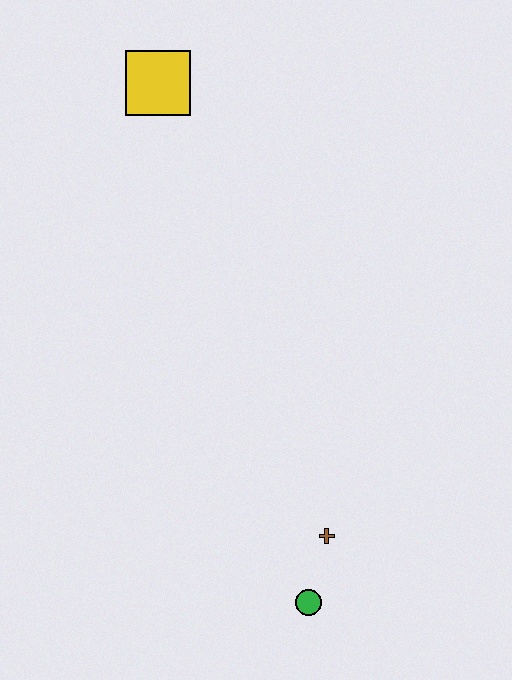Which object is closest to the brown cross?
The green circle is closest to the brown cross.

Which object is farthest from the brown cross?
The yellow square is farthest from the brown cross.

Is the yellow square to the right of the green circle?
No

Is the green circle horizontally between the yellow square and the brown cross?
Yes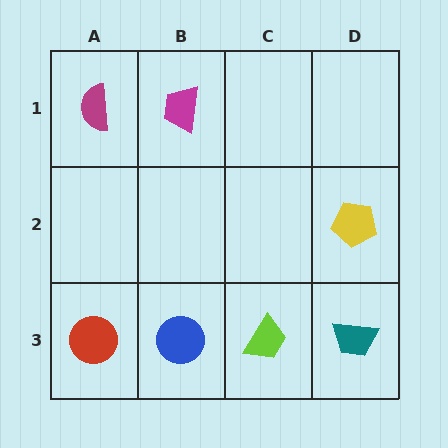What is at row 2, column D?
A yellow pentagon.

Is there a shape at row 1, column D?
No, that cell is empty.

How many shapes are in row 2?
1 shape.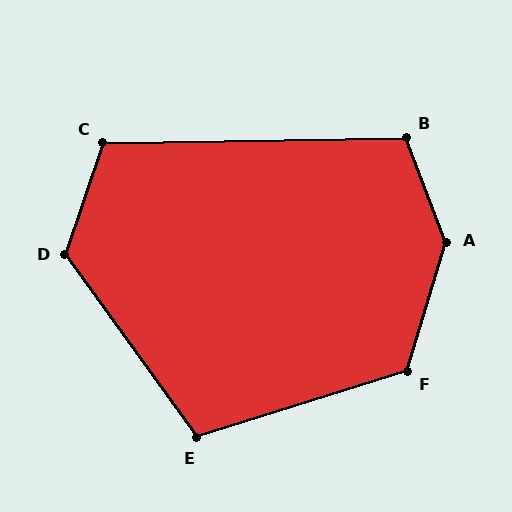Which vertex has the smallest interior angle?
E, at approximately 108 degrees.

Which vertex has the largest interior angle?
A, at approximately 142 degrees.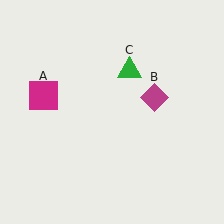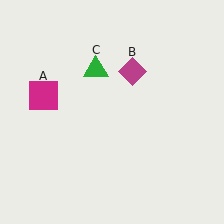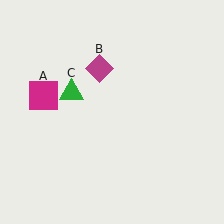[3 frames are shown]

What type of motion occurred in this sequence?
The magenta diamond (object B), green triangle (object C) rotated counterclockwise around the center of the scene.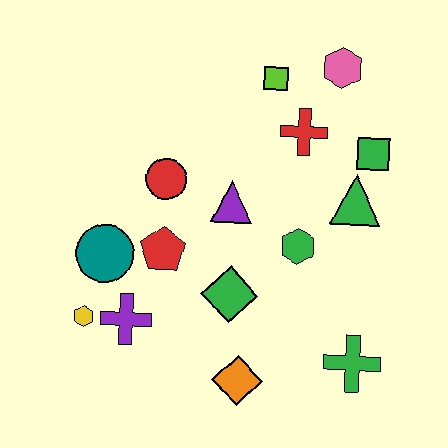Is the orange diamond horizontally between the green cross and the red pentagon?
Yes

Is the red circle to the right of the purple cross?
Yes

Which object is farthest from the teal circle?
The pink hexagon is farthest from the teal circle.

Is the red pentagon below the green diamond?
No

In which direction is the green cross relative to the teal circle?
The green cross is to the right of the teal circle.